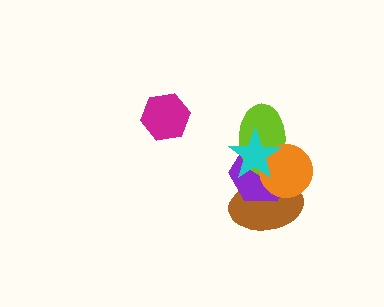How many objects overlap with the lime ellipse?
3 objects overlap with the lime ellipse.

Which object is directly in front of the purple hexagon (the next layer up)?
The lime ellipse is directly in front of the purple hexagon.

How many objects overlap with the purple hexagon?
4 objects overlap with the purple hexagon.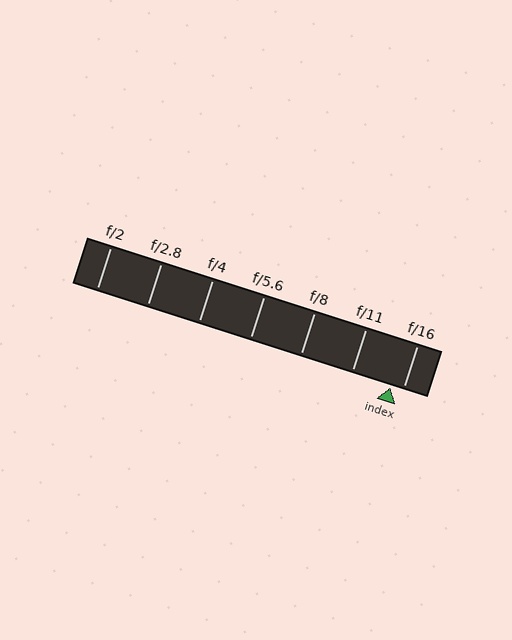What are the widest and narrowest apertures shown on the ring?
The widest aperture shown is f/2 and the narrowest is f/16.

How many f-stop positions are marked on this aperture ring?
There are 7 f-stop positions marked.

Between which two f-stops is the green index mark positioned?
The index mark is between f/11 and f/16.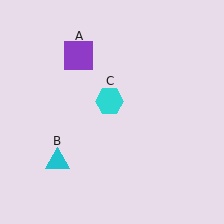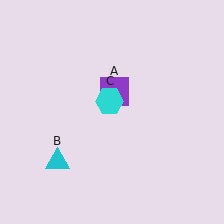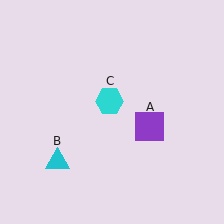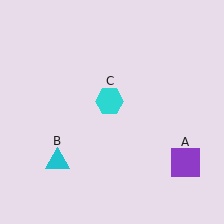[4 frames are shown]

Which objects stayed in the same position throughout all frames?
Cyan triangle (object B) and cyan hexagon (object C) remained stationary.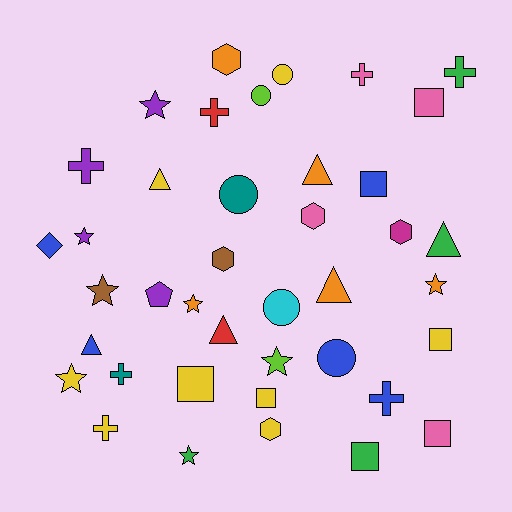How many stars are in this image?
There are 8 stars.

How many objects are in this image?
There are 40 objects.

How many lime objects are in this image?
There are 2 lime objects.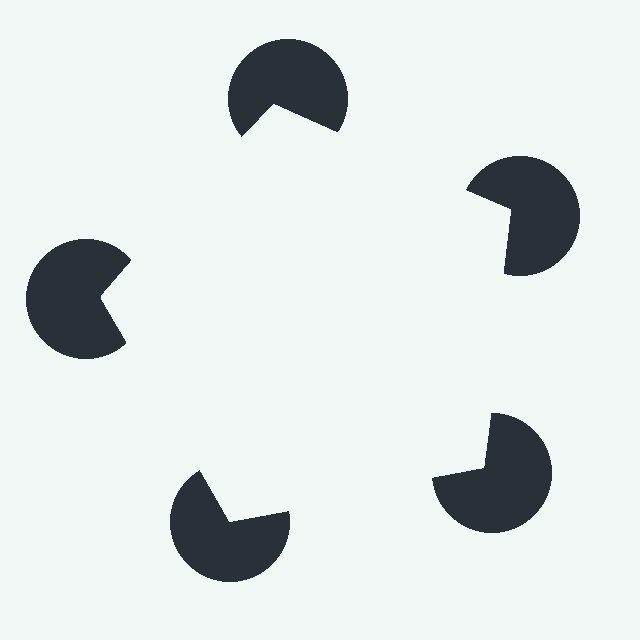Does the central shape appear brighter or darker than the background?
It typically appears slightly brighter than the background, even though no actual brightness change is drawn.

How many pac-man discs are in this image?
There are 5 — one at each vertex of the illusory pentagon.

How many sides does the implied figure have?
5 sides.